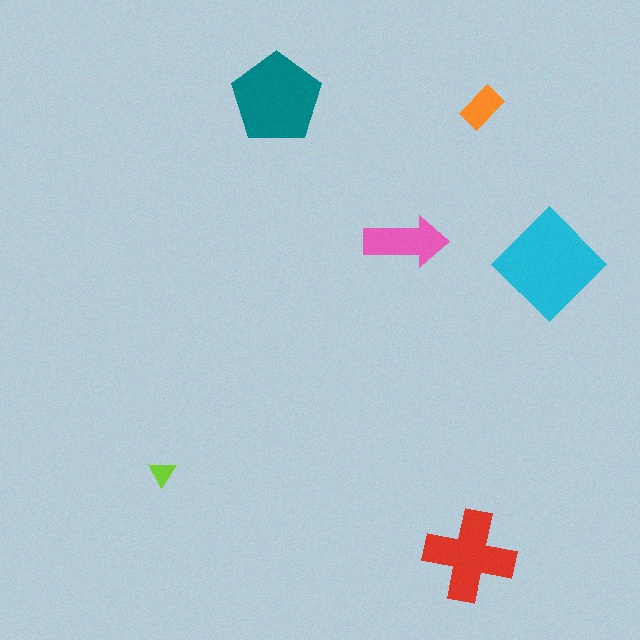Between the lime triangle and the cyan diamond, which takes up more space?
The cyan diamond.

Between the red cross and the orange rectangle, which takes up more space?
The red cross.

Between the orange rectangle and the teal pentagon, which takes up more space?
The teal pentagon.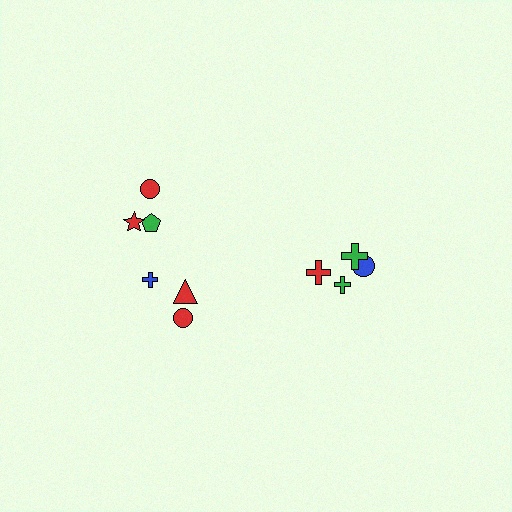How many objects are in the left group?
There are 6 objects.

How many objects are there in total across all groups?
There are 10 objects.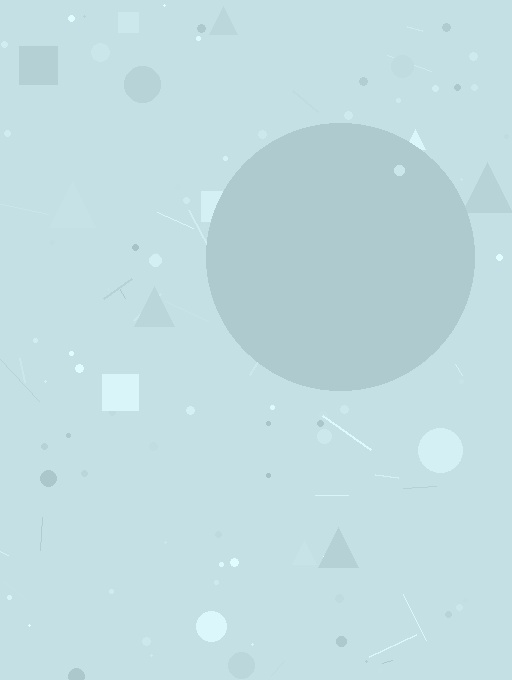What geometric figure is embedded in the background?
A circle is embedded in the background.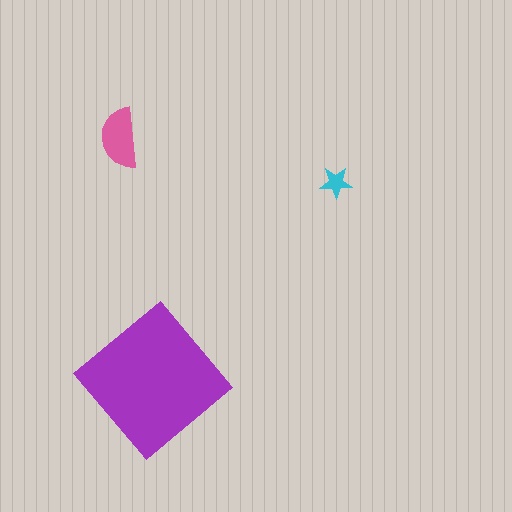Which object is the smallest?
The cyan star.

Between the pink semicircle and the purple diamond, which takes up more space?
The purple diamond.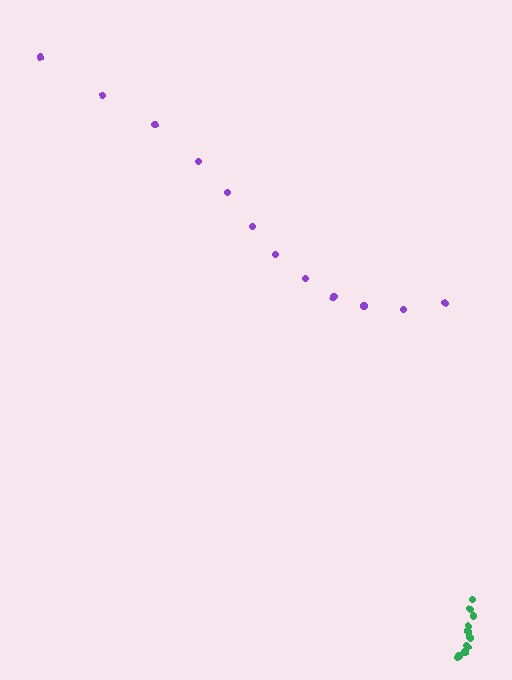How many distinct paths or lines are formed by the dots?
There are 2 distinct paths.